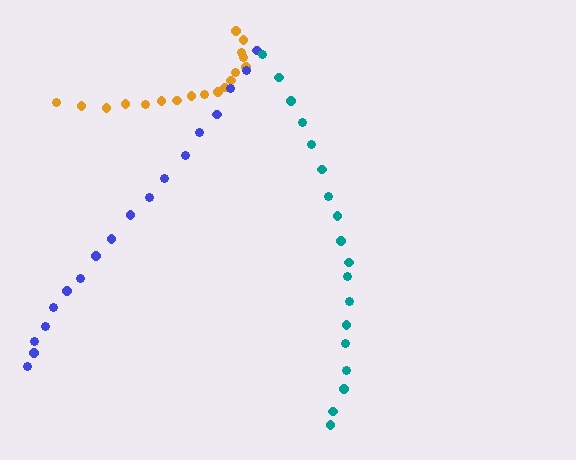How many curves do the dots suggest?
There are 3 distinct paths.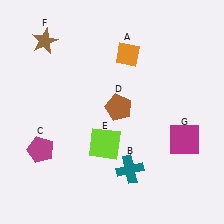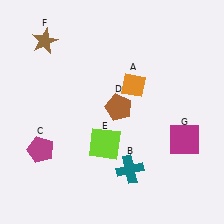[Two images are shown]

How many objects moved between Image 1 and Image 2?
1 object moved between the two images.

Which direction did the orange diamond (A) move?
The orange diamond (A) moved down.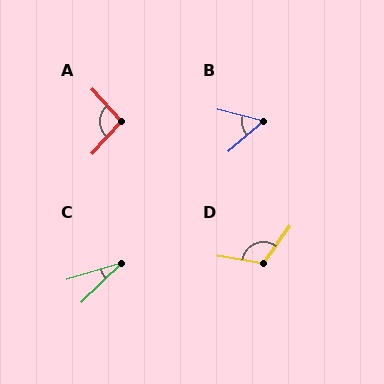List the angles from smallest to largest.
C (28°), B (54°), A (97°), D (117°).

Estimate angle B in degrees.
Approximately 54 degrees.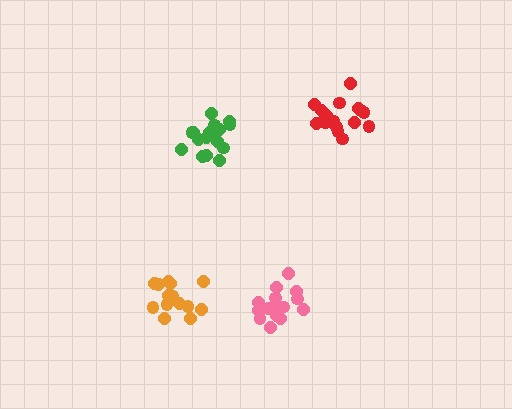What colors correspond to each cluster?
The clusters are colored: orange, green, red, pink.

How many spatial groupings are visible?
There are 4 spatial groupings.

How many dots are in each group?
Group 1: 14 dots, Group 2: 16 dots, Group 3: 17 dots, Group 4: 16 dots (63 total).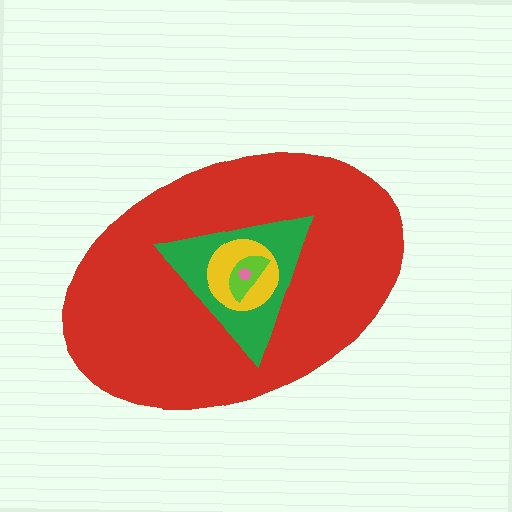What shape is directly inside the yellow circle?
The lime semicircle.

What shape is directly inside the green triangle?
The yellow circle.